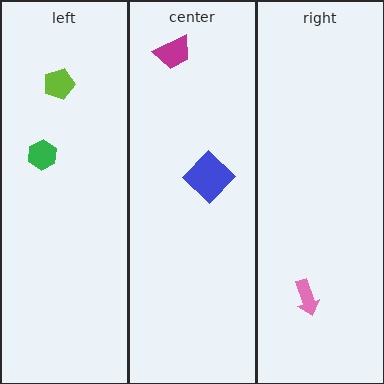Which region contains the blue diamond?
The center region.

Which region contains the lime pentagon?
The left region.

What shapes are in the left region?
The lime pentagon, the green hexagon.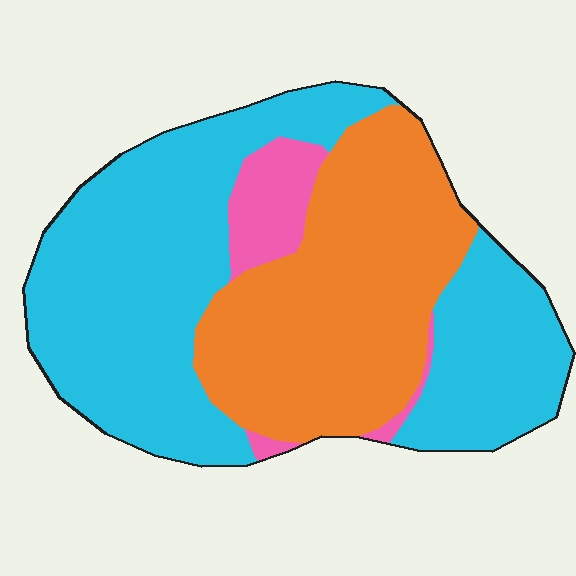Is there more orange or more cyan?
Cyan.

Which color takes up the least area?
Pink, at roughly 5%.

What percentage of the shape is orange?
Orange takes up between a third and a half of the shape.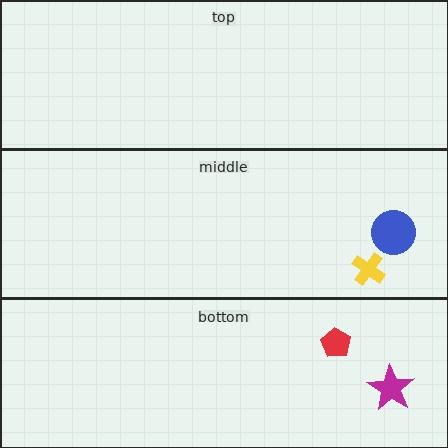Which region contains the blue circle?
The middle region.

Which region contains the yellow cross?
The middle region.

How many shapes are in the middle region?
2.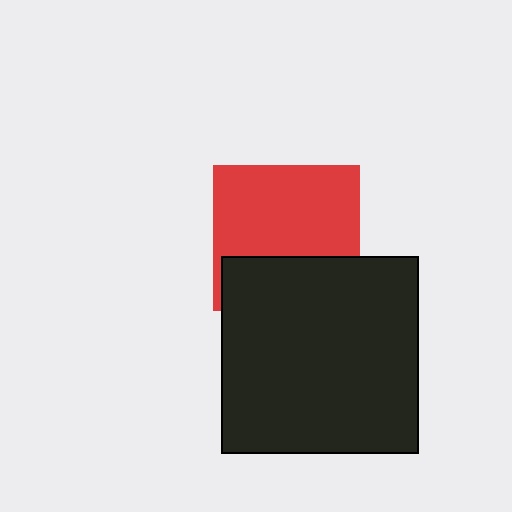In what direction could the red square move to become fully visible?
The red square could move up. That would shift it out from behind the black square entirely.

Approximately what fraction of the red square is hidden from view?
Roughly 36% of the red square is hidden behind the black square.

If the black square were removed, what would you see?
You would see the complete red square.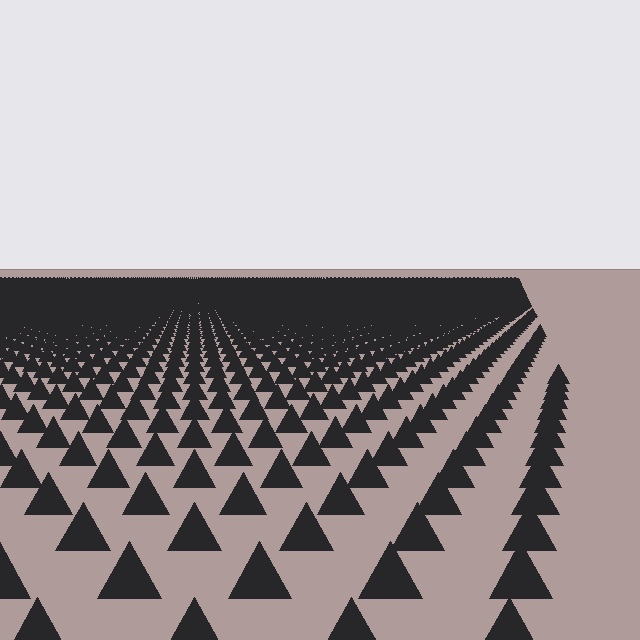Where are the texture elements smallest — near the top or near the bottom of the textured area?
Near the top.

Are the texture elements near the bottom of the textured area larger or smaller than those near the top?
Larger. Near the bottom, elements are closer to the viewer and appear at a bigger on-screen size.